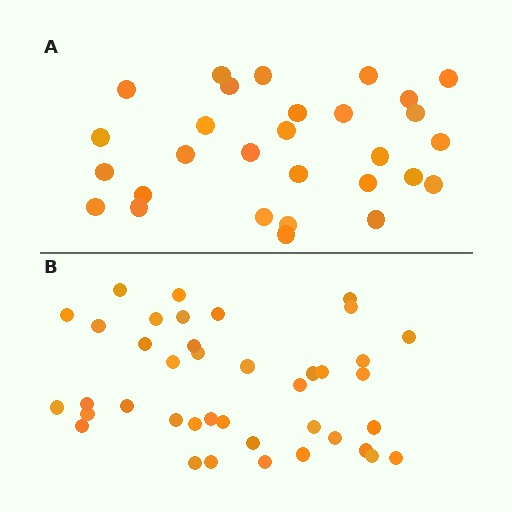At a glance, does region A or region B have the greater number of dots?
Region B (the bottom region) has more dots.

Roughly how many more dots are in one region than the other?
Region B has roughly 12 or so more dots than region A.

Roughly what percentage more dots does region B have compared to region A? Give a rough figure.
About 40% more.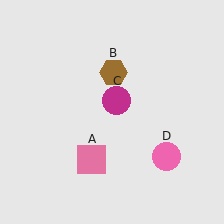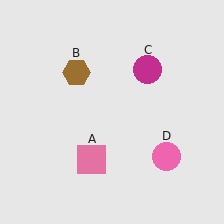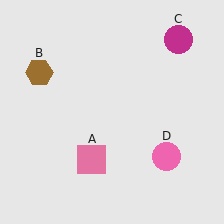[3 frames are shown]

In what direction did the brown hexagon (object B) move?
The brown hexagon (object B) moved left.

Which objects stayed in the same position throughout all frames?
Pink square (object A) and pink circle (object D) remained stationary.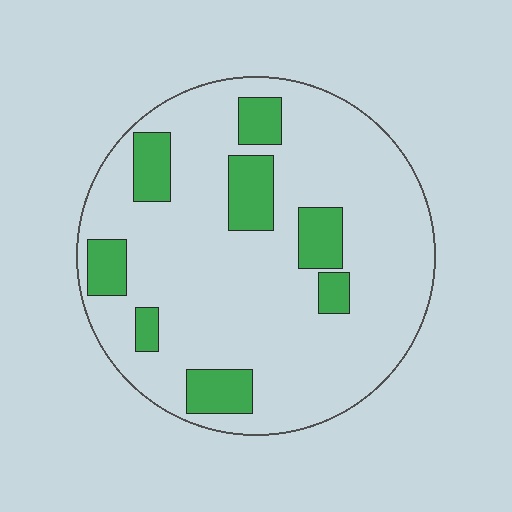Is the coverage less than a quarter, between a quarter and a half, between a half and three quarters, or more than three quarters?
Less than a quarter.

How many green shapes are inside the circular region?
8.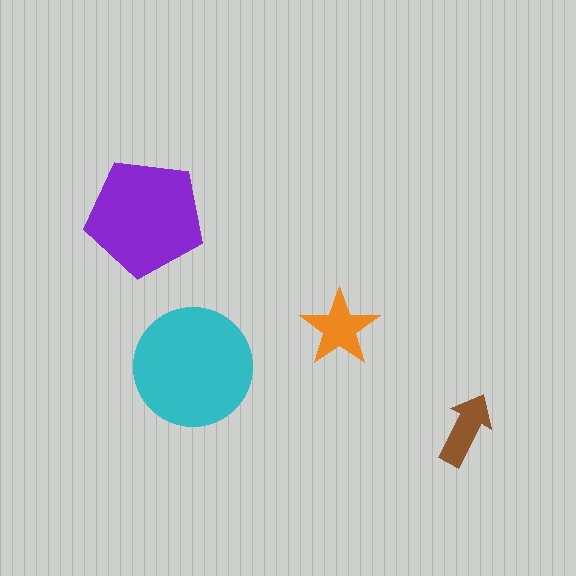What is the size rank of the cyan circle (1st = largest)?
1st.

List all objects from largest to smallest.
The cyan circle, the purple pentagon, the orange star, the brown arrow.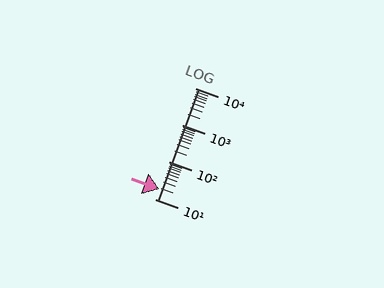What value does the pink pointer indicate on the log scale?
The pointer indicates approximately 18.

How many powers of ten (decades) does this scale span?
The scale spans 3 decades, from 10 to 10000.